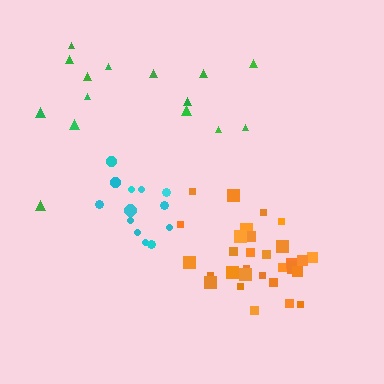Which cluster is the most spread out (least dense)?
Green.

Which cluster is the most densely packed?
Orange.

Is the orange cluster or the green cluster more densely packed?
Orange.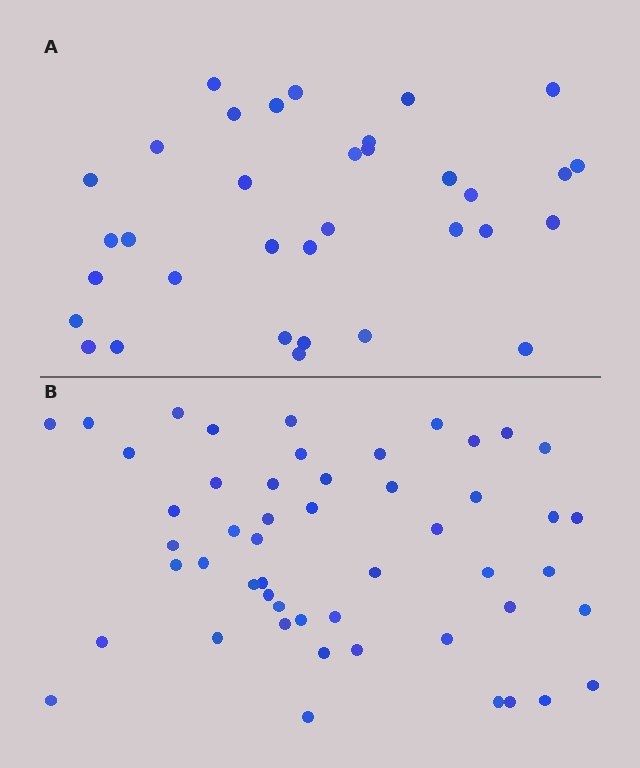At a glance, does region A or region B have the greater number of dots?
Region B (the bottom region) has more dots.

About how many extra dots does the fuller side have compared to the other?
Region B has approximately 15 more dots than region A.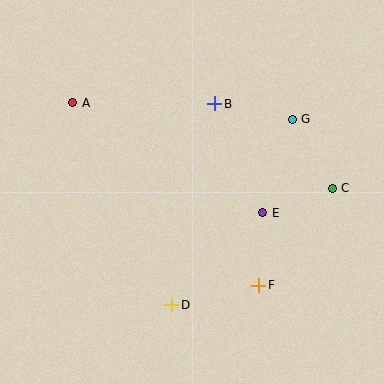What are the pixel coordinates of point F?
Point F is at (259, 285).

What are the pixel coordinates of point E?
Point E is at (263, 213).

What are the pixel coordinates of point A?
Point A is at (73, 103).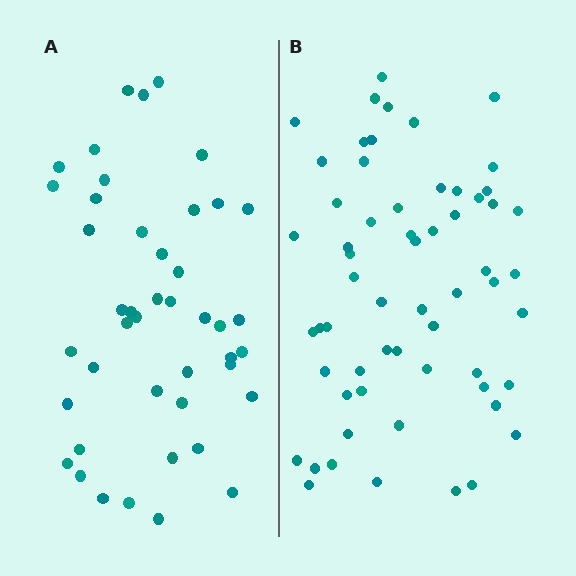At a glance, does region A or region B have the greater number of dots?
Region B (the right region) has more dots.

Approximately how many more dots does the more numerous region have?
Region B has approximately 15 more dots than region A.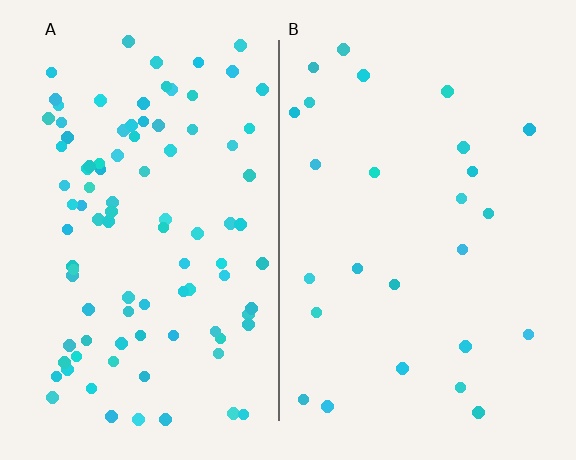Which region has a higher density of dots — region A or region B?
A (the left).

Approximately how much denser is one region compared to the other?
Approximately 3.7× — region A over region B.